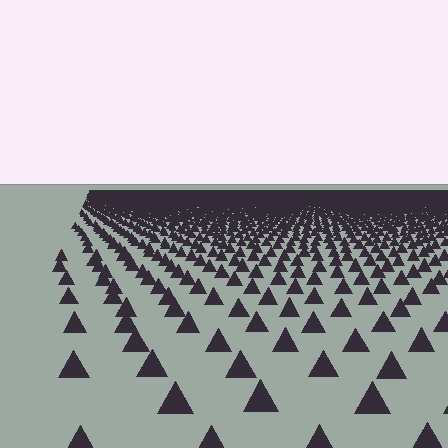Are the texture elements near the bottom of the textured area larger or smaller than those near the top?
Larger. Near the bottom, elements are closer to the viewer and appear at a bigger on-screen size.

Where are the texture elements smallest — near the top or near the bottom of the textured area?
Near the top.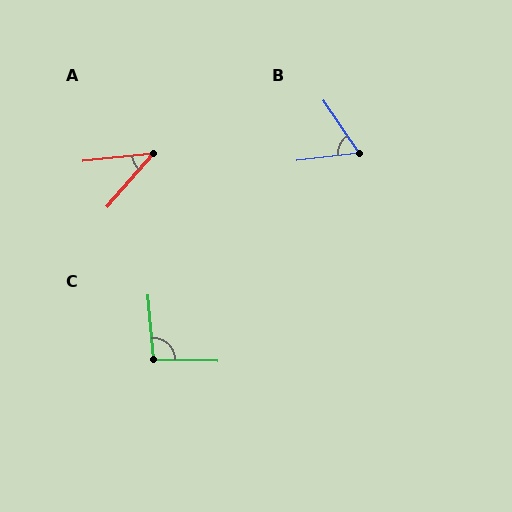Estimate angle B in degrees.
Approximately 63 degrees.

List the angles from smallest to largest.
A (43°), B (63°), C (96°).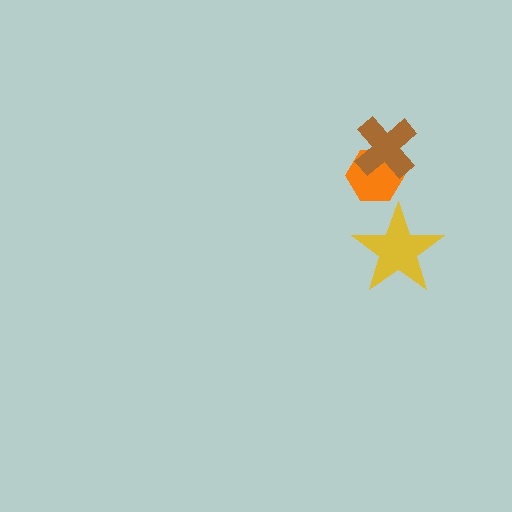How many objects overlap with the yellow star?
0 objects overlap with the yellow star.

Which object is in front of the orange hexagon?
The brown cross is in front of the orange hexagon.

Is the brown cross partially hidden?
No, no other shape covers it.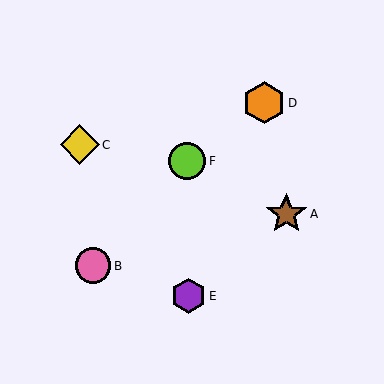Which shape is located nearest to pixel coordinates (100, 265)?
The pink circle (labeled B) at (93, 266) is nearest to that location.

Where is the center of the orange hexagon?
The center of the orange hexagon is at (264, 103).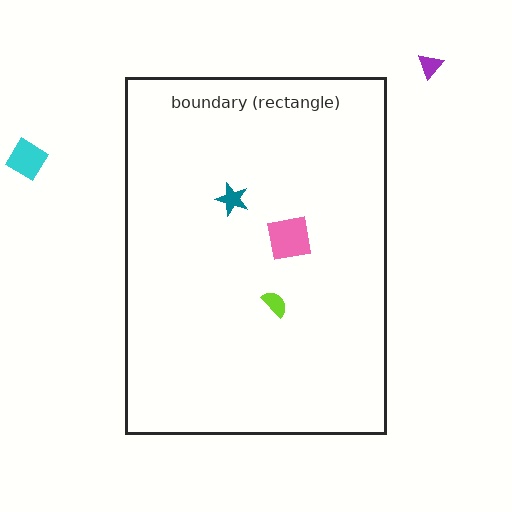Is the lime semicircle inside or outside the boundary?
Inside.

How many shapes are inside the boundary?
3 inside, 2 outside.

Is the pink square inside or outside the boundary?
Inside.